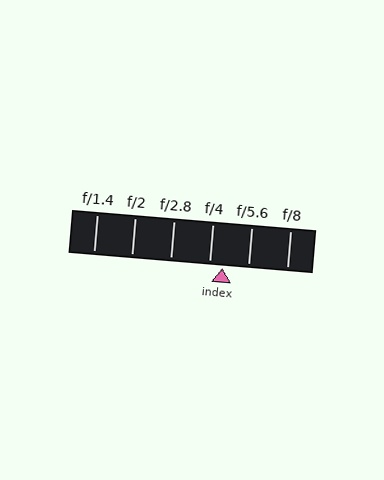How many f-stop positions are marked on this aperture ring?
There are 6 f-stop positions marked.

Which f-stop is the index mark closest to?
The index mark is closest to f/4.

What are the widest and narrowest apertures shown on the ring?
The widest aperture shown is f/1.4 and the narrowest is f/8.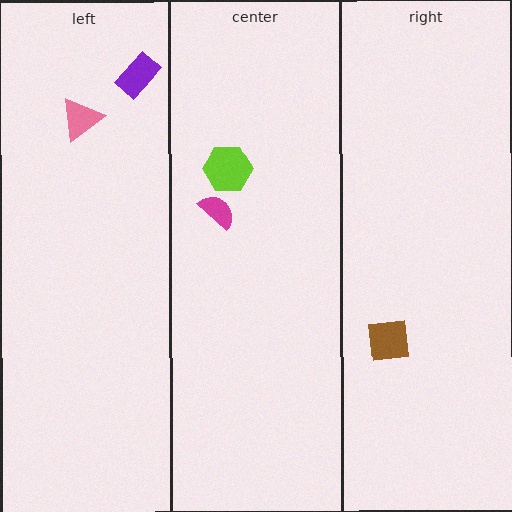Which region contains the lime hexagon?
The center region.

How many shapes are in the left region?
2.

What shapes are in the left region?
The pink triangle, the purple rectangle.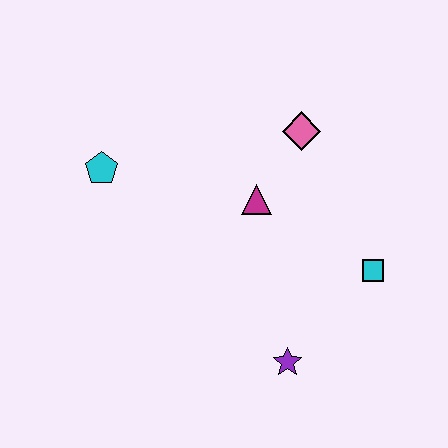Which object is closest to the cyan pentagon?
The magenta triangle is closest to the cyan pentagon.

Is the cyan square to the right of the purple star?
Yes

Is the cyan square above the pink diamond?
No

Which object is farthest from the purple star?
The cyan pentagon is farthest from the purple star.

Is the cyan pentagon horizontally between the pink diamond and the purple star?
No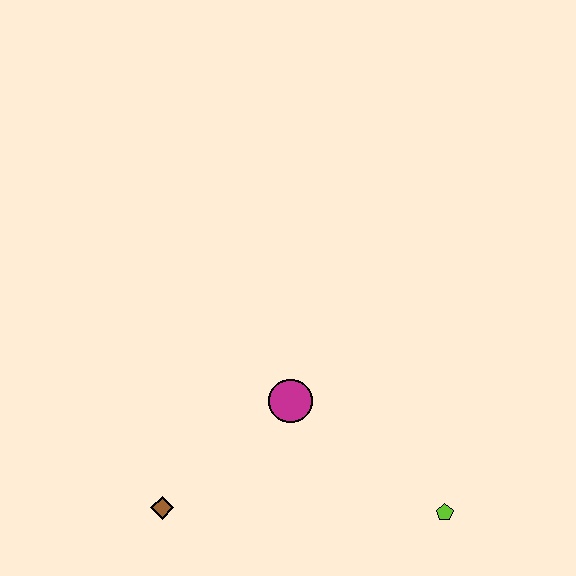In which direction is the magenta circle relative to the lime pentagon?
The magenta circle is to the left of the lime pentagon.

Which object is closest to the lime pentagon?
The magenta circle is closest to the lime pentagon.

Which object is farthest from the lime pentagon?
The brown diamond is farthest from the lime pentagon.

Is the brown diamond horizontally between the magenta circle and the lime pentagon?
No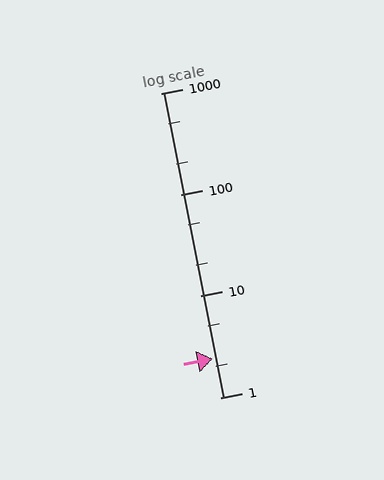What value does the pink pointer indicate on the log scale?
The pointer indicates approximately 2.4.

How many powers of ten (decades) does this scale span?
The scale spans 3 decades, from 1 to 1000.